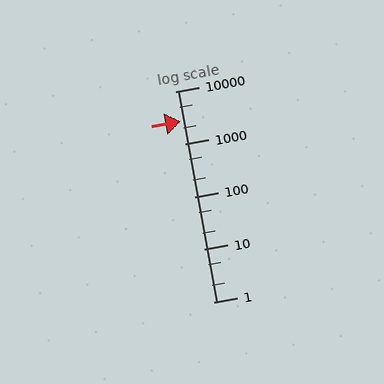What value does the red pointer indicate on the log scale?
The pointer indicates approximately 2700.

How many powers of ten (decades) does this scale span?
The scale spans 4 decades, from 1 to 10000.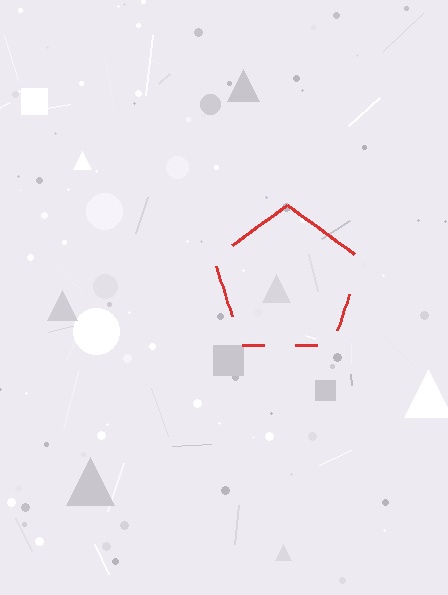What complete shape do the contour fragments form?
The contour fragments form a pentagon.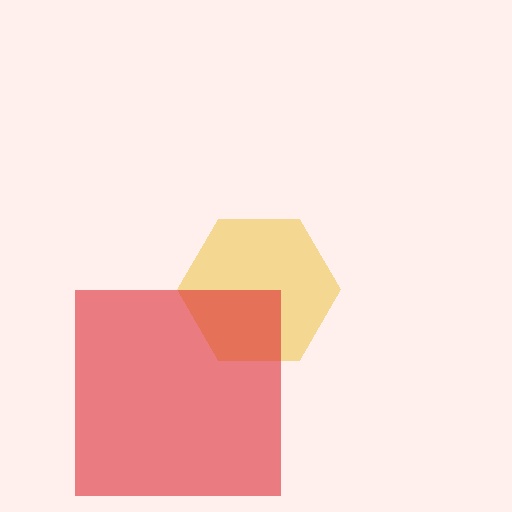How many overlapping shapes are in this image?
There are 2 overlapping shapes in the image.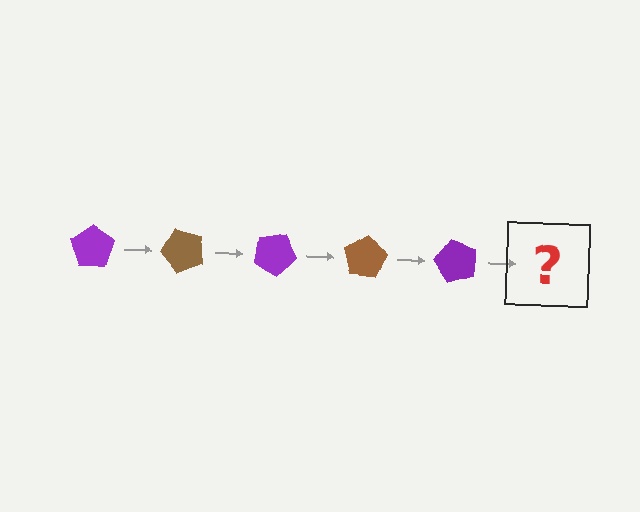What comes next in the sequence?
The next element should be a brown pentagon, rotated 250 degrees from the start.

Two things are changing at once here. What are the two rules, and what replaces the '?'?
The two rules are that it rotates 50 degrees each step and the color cycles through purple and brown. The '?' should be a brown pentagon, rotated 250 degrees from the start.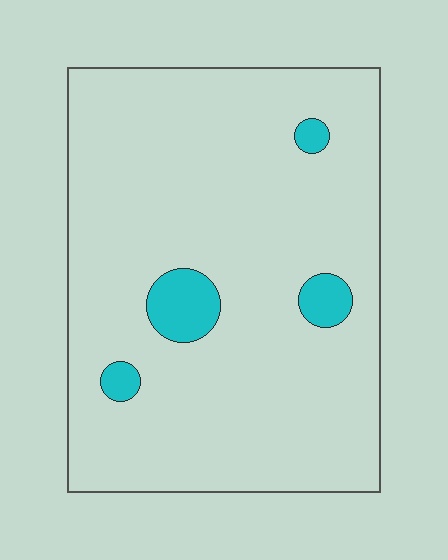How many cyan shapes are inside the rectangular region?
4.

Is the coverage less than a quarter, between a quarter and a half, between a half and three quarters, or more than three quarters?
Less than a quarter.